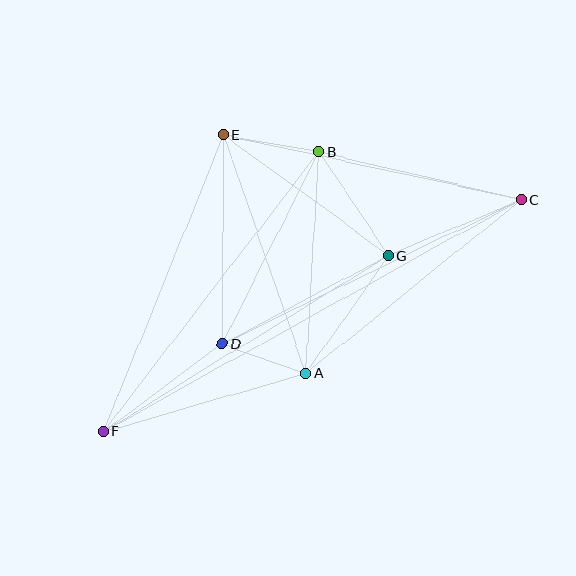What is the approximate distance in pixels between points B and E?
The distance between B and E is approximately 97 pixels.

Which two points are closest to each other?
Points A and D are closest to each other.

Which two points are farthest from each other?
Points C and F are farthest from each other.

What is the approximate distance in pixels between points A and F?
The distance between A and F is approximately 211 pixels.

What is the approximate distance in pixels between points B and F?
The distance between B and F is approximately 353 pixels.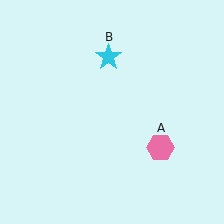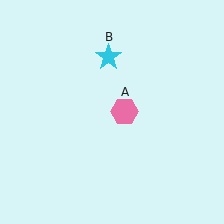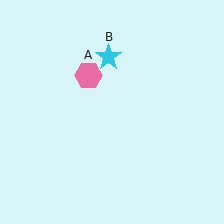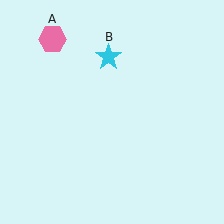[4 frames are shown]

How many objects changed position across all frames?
1 object changed position: pink hexagon (object A).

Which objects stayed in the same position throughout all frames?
Cyan star (object B) remained stationary.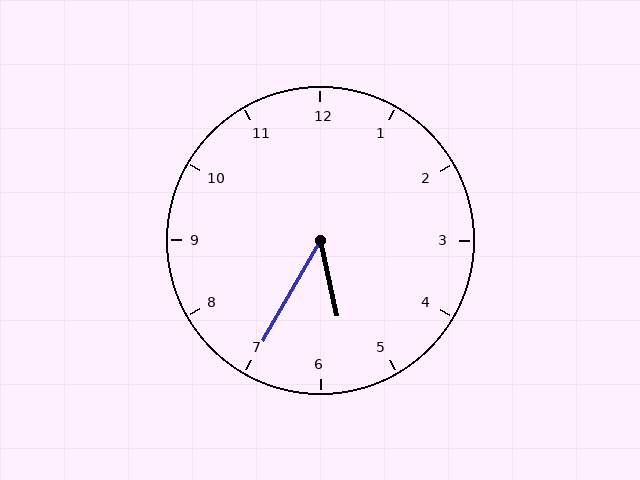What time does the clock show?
5:35.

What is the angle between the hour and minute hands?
Approximately 42 degrees.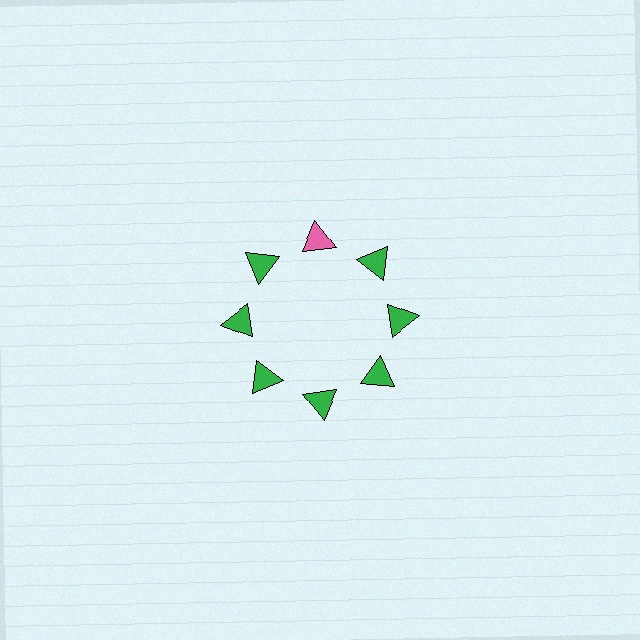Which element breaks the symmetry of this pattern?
The pink triangle at roughly the 12 o'clock position breaks the symmetry. All other shapes are green triangles.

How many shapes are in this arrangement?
There are 8 shapes arranged in a ring pattern.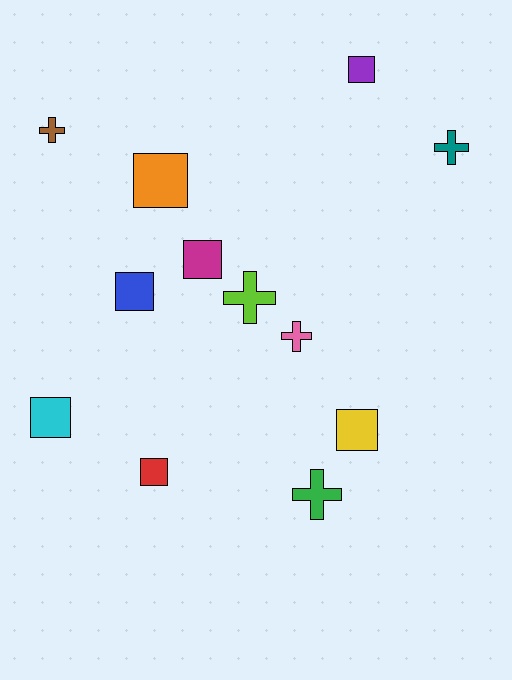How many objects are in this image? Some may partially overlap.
There are 12 objects.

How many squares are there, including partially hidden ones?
There are 7 squares.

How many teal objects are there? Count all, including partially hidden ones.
There is 1 teal object.